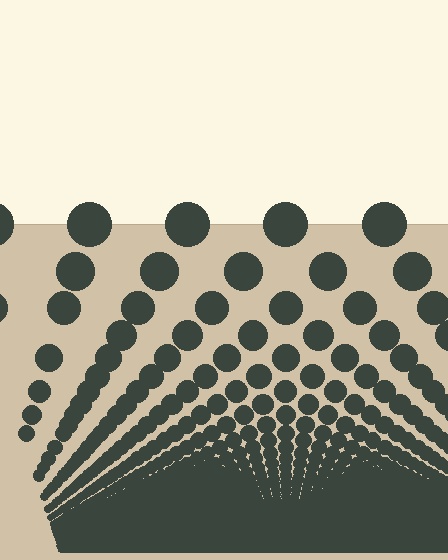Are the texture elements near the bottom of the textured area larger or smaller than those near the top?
Smaller. The gradient is inverted — elements near the bottom are smaller and denser.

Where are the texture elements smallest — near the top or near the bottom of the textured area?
Near the bottom.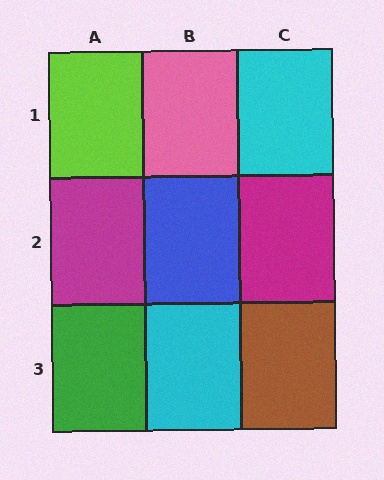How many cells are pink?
1 cell is pink.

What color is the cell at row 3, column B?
Cyan.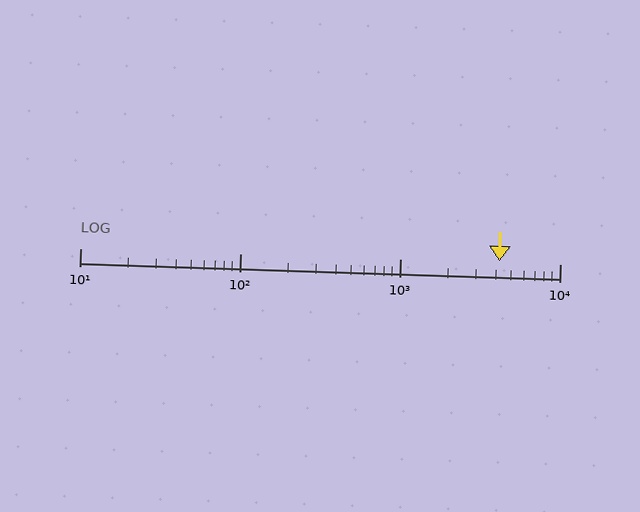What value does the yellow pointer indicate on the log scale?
The pointer indicates approximately 4200.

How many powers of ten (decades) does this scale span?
The scale spans 3 decades, from 10 to 10000.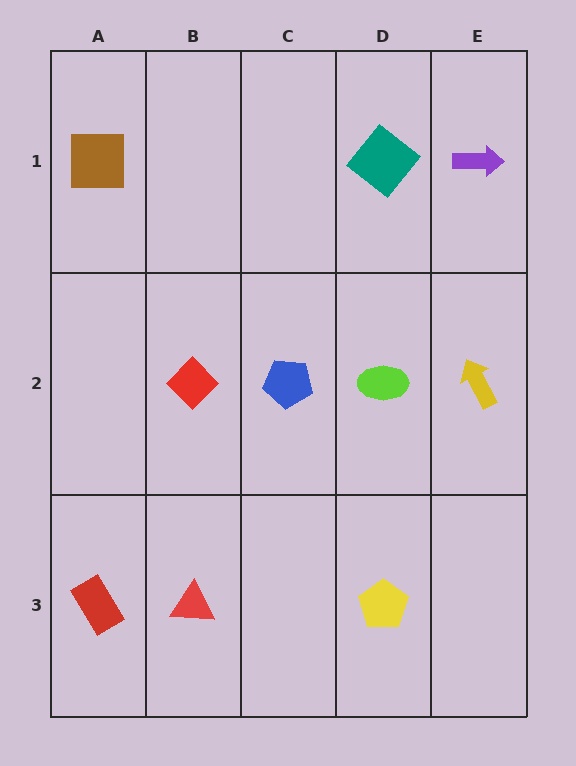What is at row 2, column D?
A lime ellipse.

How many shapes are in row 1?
3 shapes.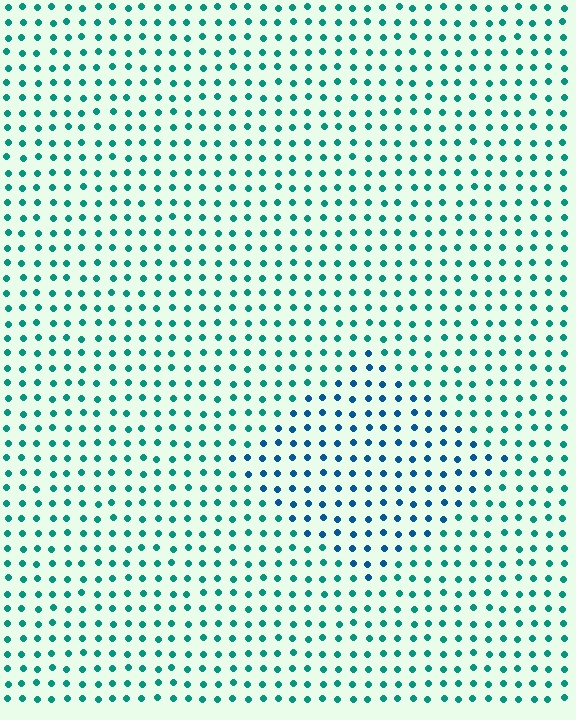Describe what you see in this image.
The image is filled with small teal elements in a uniform arrangement. A diamond-shaped region is visible where the elements are tinted to a slightly different hue, forming a subtle color boundary.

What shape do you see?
I see a diamond.